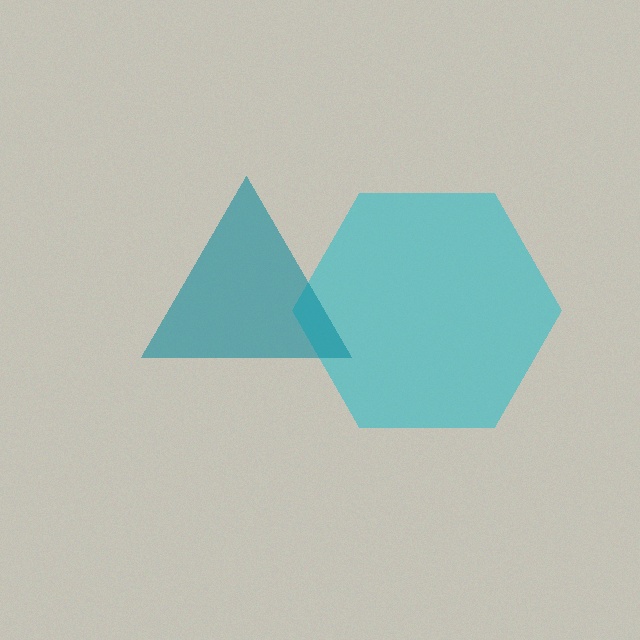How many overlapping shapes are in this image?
There are 2 overlapping shapes in the image.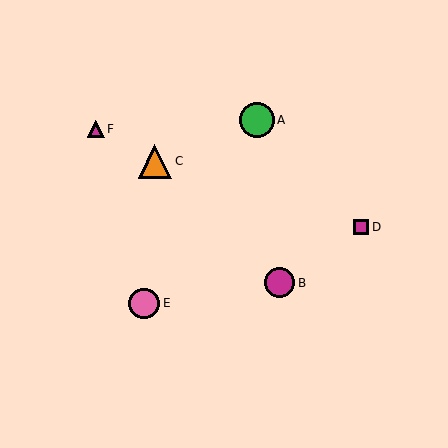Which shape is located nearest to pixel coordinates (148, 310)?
The pink circle (labeled E) at (144, 303) is nearest to that location.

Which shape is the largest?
The green circle (labeled A) is the largest.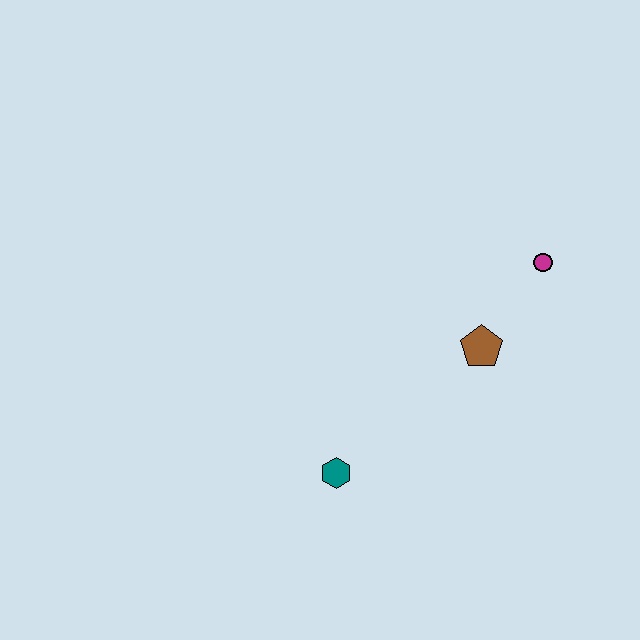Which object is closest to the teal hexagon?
The brown pentagon is closest to the teal hexagon.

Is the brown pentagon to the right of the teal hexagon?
Yes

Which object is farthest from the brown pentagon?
The teal hexagon is farthest from the brown pentagon.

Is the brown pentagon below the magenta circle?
Yes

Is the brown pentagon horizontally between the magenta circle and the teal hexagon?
Yes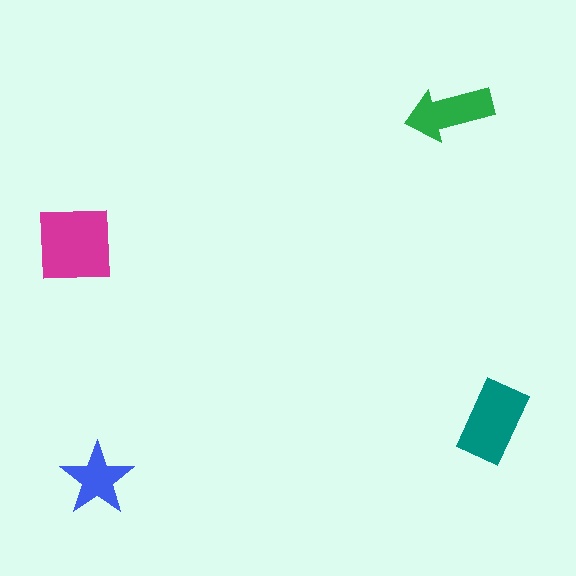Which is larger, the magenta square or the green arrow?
The magenta square.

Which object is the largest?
The magenta square.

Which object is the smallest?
The blue star.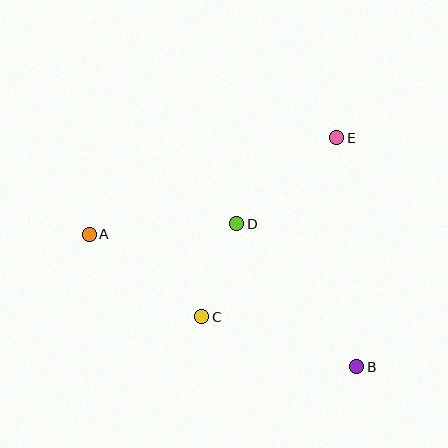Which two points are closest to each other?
Points C and D are closest to each other.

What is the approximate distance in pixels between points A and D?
The distance between A and D is approximately 148 pixels.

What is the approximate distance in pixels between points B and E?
The distance between B and E is approximately 230 pixels.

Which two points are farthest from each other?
Points A and B are farthest from each other.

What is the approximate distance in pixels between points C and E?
The distance between C and E is approximately 224 pixels.